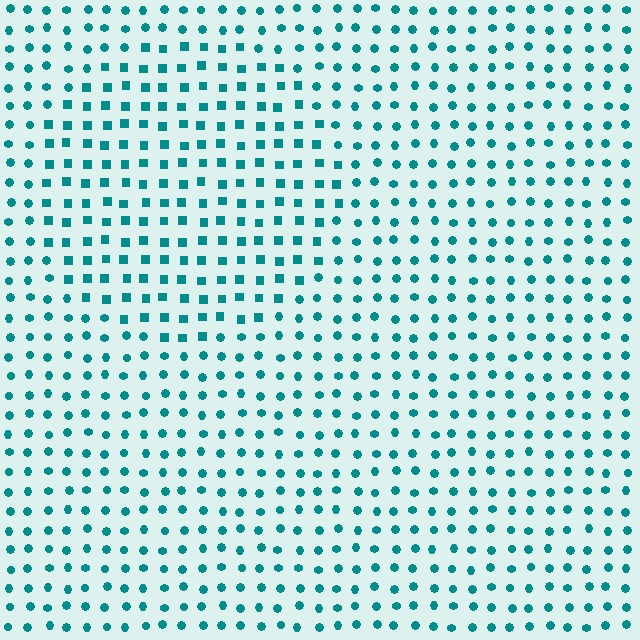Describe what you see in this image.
The image is filled with small teal elements arranged in a uniform grid. A circle-shaped region contains squares, while the surrounding area contains circles. The boundary is defined purely by the change in element shape.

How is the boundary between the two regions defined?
The boundary is defined by a change in element shape: squares inside vs. circles outside. All elements share the same color and spacing.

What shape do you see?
I see a circle.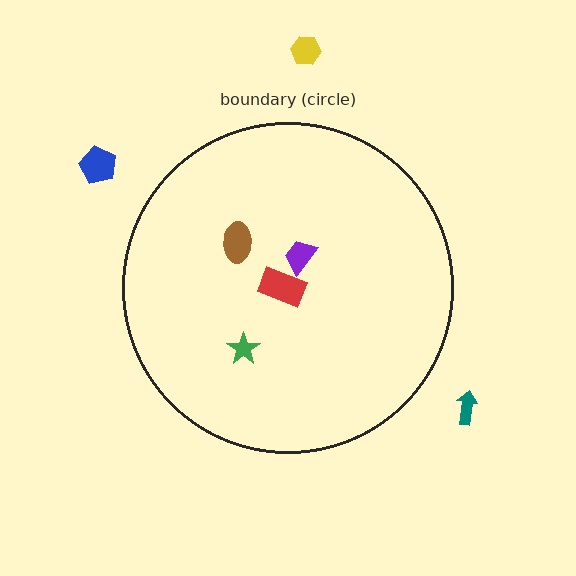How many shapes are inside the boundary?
4 inside, 3 outside.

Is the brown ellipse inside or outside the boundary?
Inside.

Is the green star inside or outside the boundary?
Inside.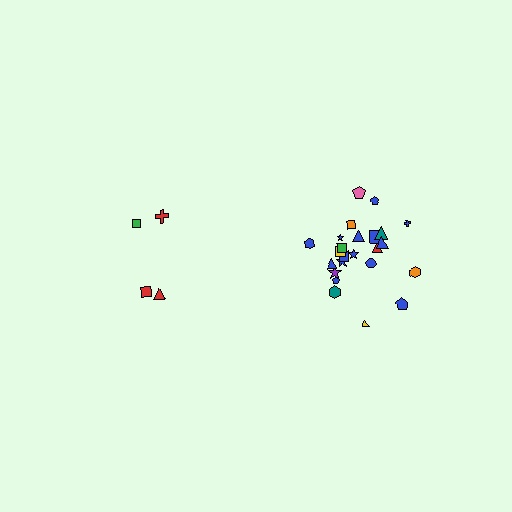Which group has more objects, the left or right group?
The right group.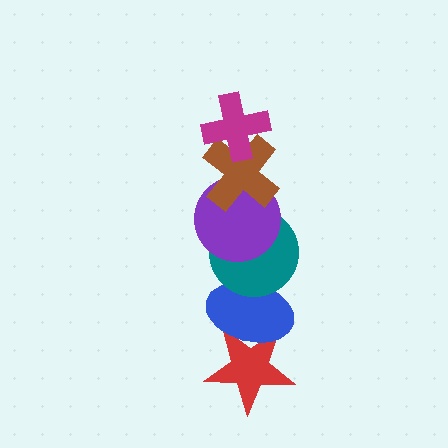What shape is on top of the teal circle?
The purple circle is on top of the teal circle.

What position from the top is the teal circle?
The teal circle is 4th from the top.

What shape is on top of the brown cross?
The magenta cross is on top of the brown cross.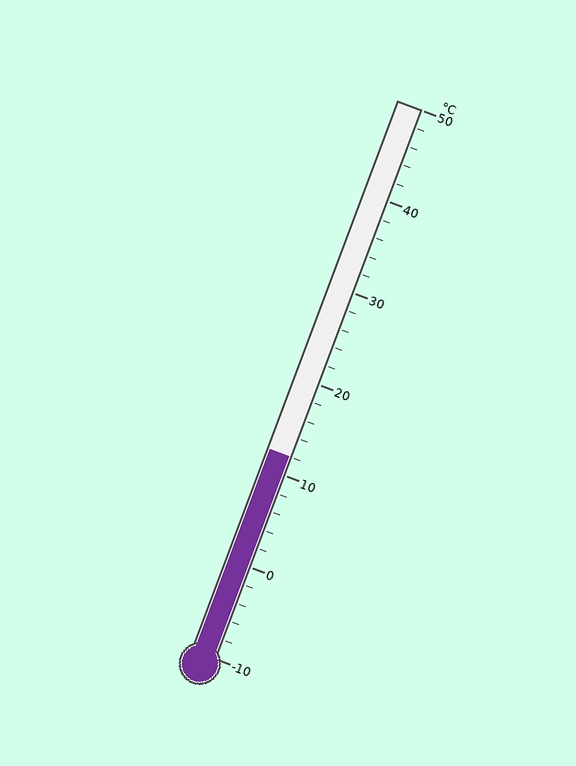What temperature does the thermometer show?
The thermometer shows approximately 12°C.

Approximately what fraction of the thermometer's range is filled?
The thermometer is filled to approximately 35% of its range.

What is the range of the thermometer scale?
The thermometer scale ranges from -10°C to 50°C.